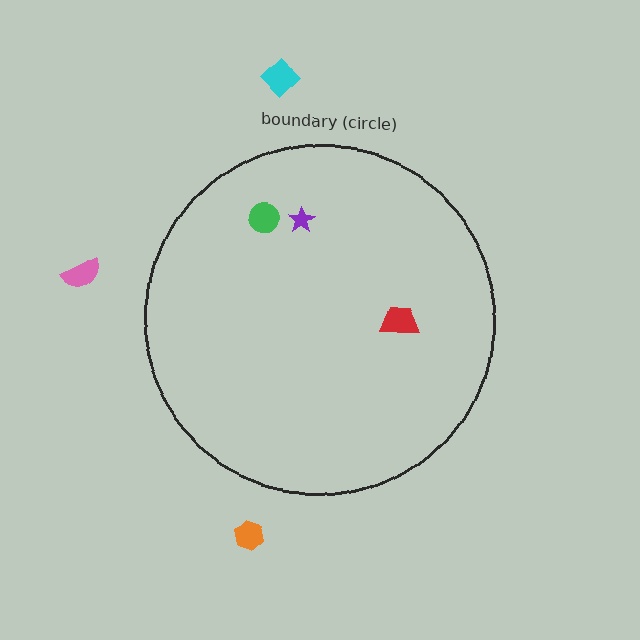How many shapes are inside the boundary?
3 inside, 3 outside.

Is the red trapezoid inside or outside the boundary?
Inside.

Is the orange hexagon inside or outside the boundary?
Outside.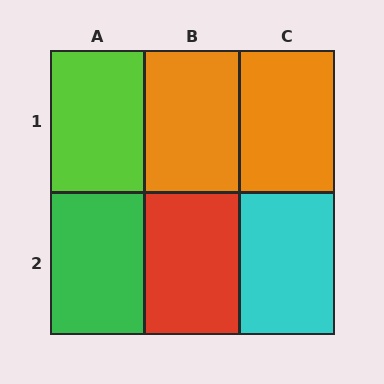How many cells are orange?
2 cells are orange.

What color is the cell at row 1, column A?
Lime.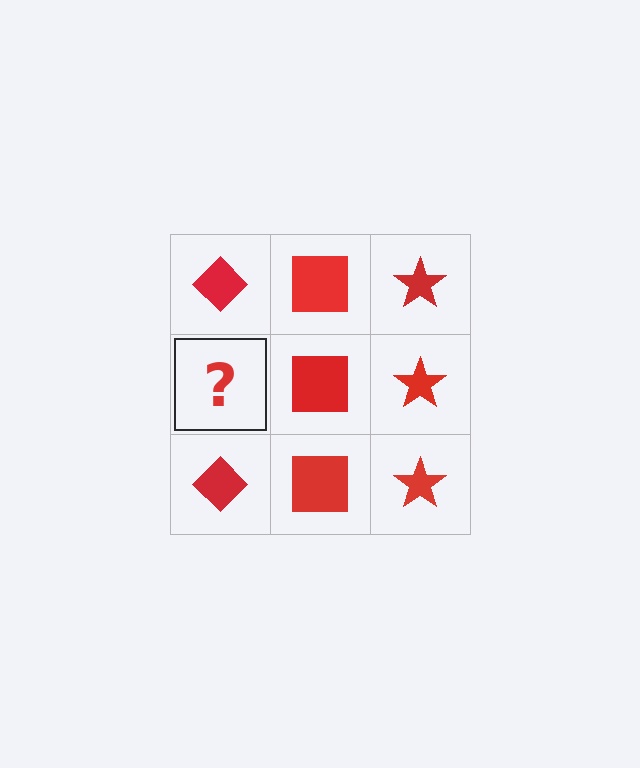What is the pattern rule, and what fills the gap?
The rule is that each column has a consistent shape. The gap should be filled with a red diamond.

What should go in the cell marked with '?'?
The missing cell should contain a red diamond.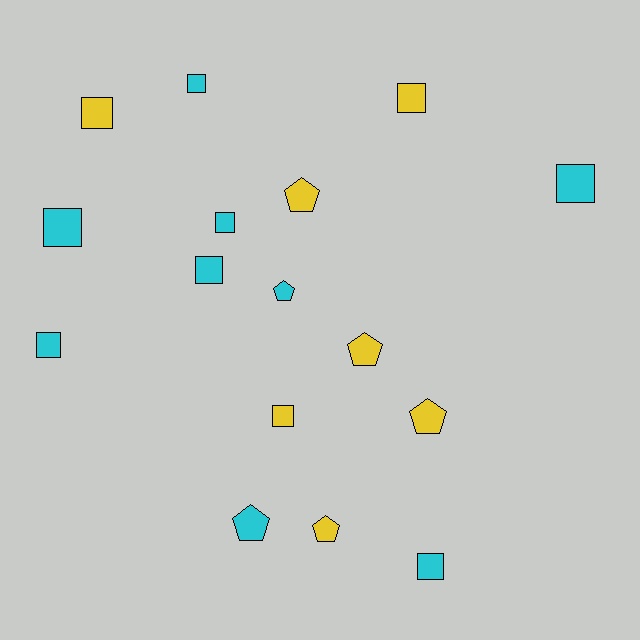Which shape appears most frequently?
Square, with 10 objects.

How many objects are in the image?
There are 16 objects.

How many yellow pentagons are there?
There are 4 yellow pentagons.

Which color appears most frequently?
Cyan, with 9 objects.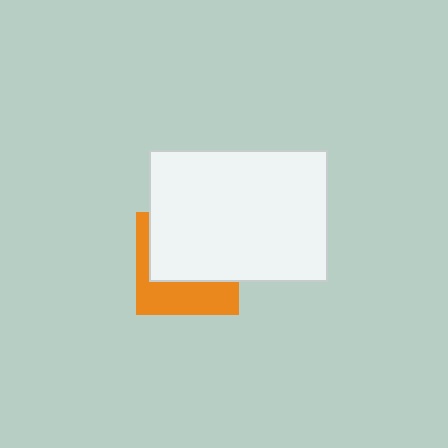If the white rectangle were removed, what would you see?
You would see the complete orange square.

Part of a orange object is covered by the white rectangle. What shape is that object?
It is a square.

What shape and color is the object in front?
The object in front is a white rectangle.